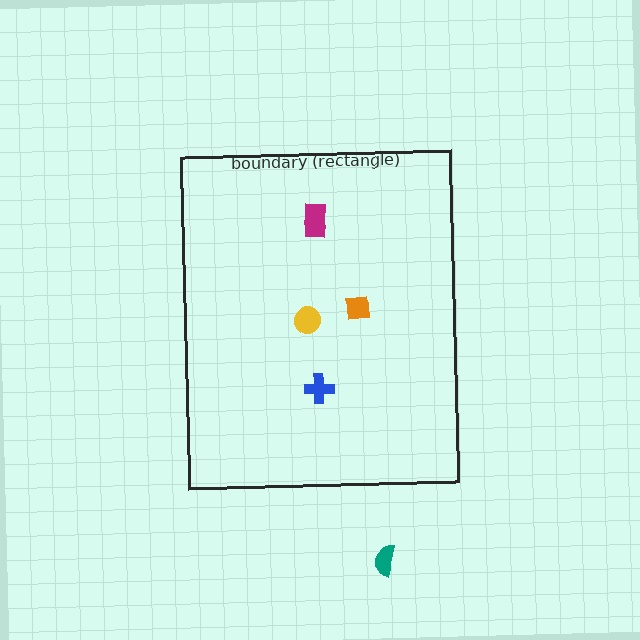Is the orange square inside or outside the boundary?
Inside.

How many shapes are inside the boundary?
4 inside, 1 outside.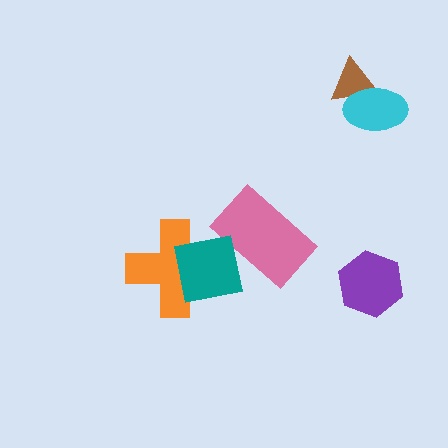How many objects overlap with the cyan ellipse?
1 object overlaps with the cyan ellipse.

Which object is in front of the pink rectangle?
The teal square is in front of the pink rectangle.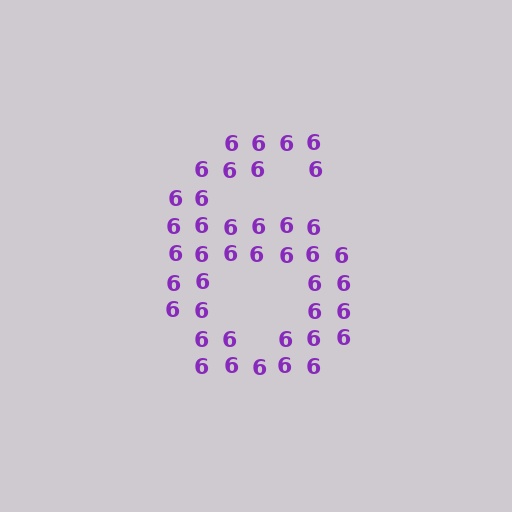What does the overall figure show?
The overall figure shows the digit 6.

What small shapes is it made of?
It is made of small digit 6's.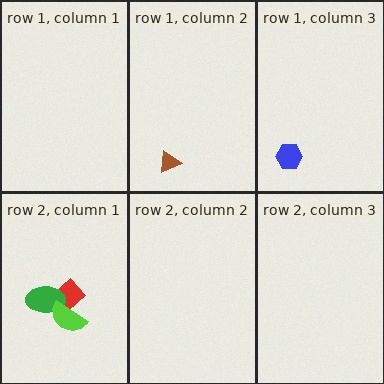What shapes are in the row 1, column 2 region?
The brown triangle.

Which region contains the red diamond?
The row 2, column 1 region.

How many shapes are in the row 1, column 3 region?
1.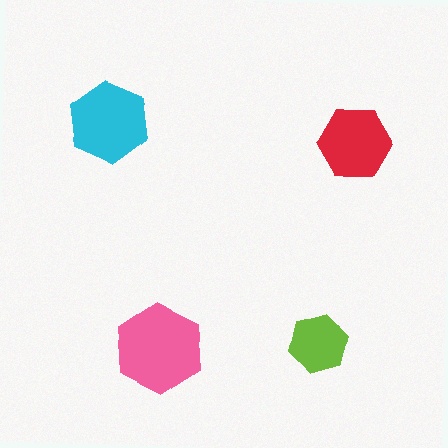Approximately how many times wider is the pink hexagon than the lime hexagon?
About 1.5 times wider.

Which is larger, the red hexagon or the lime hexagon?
The red one.